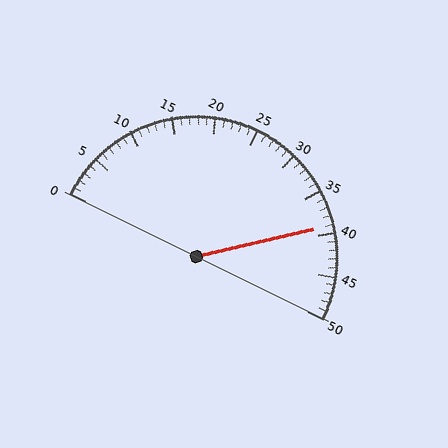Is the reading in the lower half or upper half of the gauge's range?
The reading is in the upper half of the range (0 to 50).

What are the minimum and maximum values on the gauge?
The gauge ranges from 0 to 50.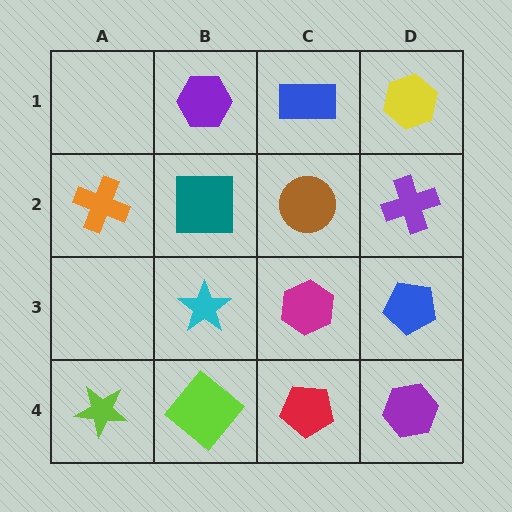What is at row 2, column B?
A teal square.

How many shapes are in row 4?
4 shapes.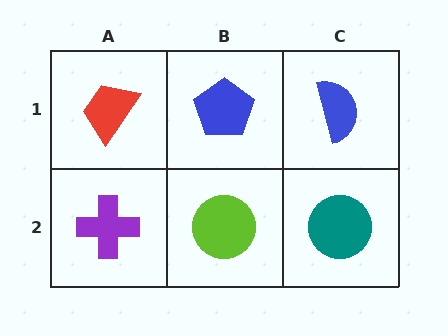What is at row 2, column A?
A purple cross.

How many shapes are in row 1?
3 shapes.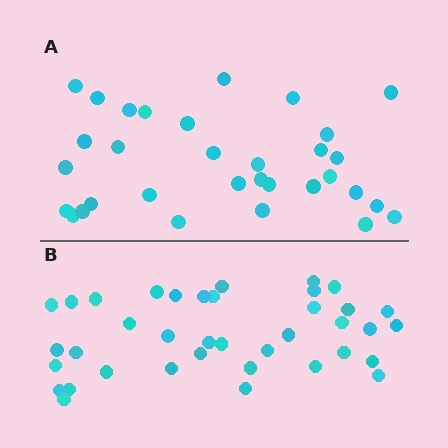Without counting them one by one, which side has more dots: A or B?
Region B (the bottom region) has more dots.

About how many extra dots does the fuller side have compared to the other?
Region B has about 6 more dots than region A.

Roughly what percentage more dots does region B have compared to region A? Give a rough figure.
About 20% more.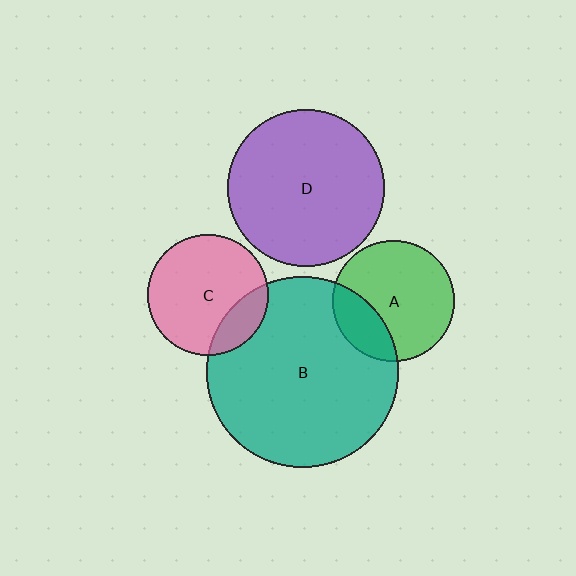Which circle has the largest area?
Circle B (teal).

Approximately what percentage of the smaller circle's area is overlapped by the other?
Approximately 20%.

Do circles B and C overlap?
Yes.